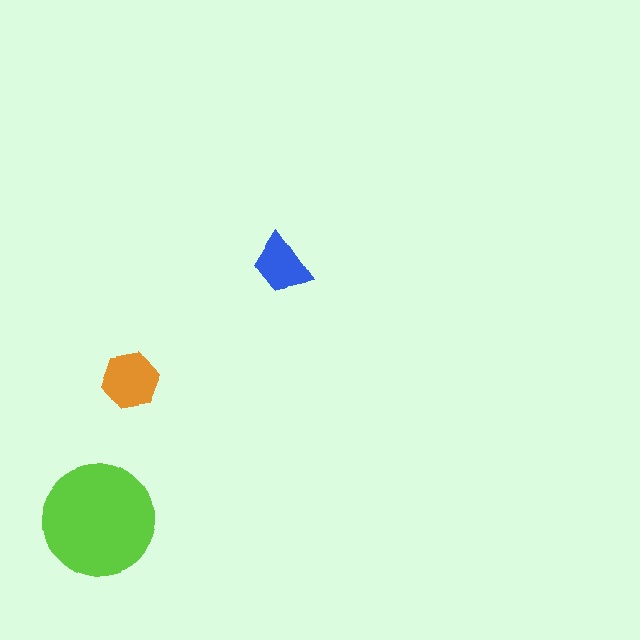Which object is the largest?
The lime circle.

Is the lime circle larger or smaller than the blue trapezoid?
Larger.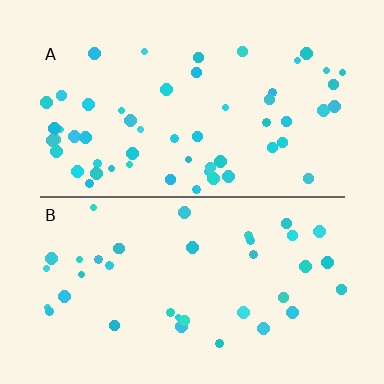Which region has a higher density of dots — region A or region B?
A (the top).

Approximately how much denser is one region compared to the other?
Approximately 1.5× — region A over region B.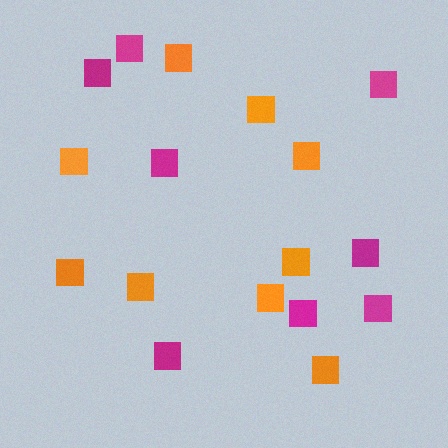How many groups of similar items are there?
There are 2 groups: one group of orange squares (9) and one group of magenta squares (8).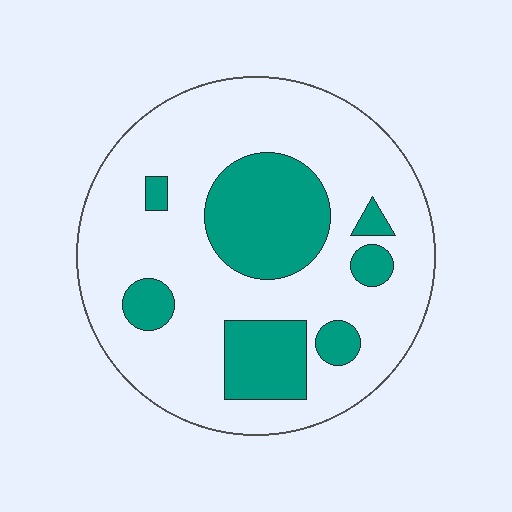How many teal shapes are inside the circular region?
7.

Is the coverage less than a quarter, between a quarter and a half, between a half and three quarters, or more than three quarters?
Between a quarter and a half.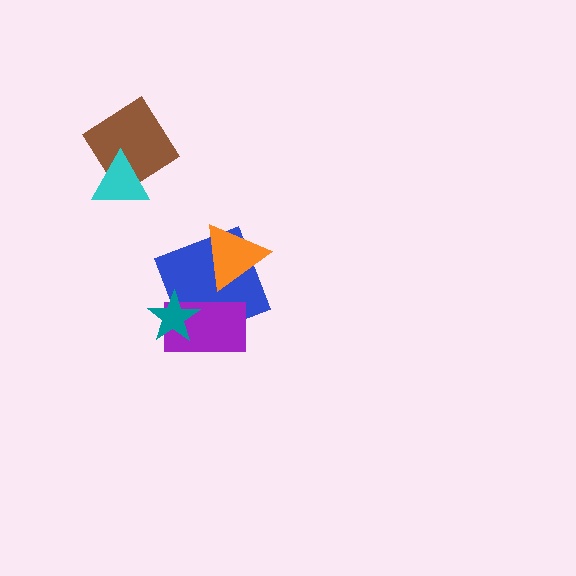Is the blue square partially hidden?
Yes, it is partially covered by another shape.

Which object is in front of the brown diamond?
The cyan triangle is in front of the brown diamond.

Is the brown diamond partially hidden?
Yes, it is partially covered by another shape.